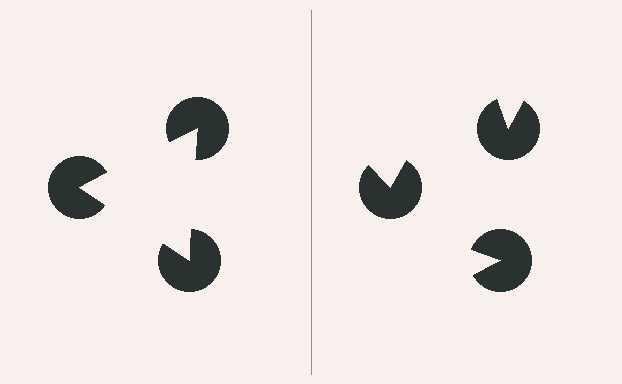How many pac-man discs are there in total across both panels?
6 — 3 on each side.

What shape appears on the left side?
An illusory triangle.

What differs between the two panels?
The pac-man discs are positioned identically on both sides; only the wedge orientations differ. On the left they align to a triangle; on the right they are misaligned.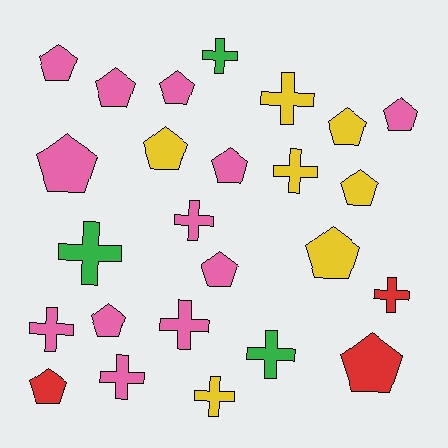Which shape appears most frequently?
Pentagon, with 14 objects.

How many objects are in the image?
There are 25 objects.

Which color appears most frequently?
Pink, with 12 objects.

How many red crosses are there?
There is 1 red cross.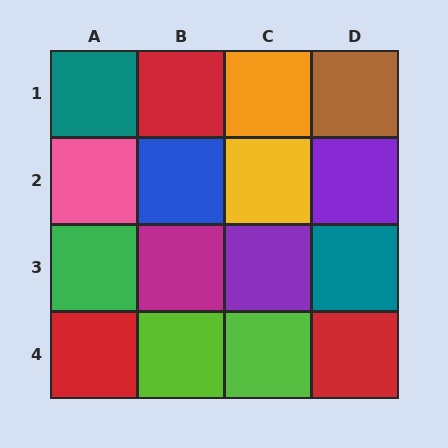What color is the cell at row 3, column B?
Magenta.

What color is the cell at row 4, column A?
Red.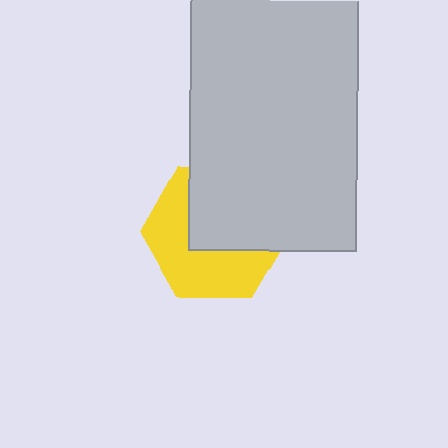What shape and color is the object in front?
The object in front is a light gray rectangle.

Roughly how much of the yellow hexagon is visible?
About half of it is visible (roughly 50%).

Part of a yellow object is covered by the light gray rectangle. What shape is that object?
It is a hexagon.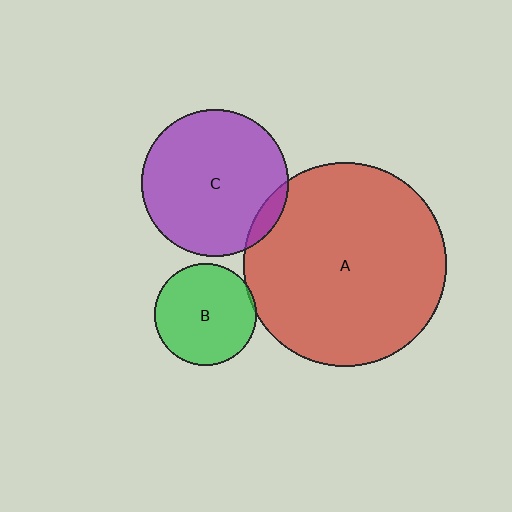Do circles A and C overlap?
Yes.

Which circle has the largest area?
Circle A (red).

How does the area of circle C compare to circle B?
Approximately 2.1 times.